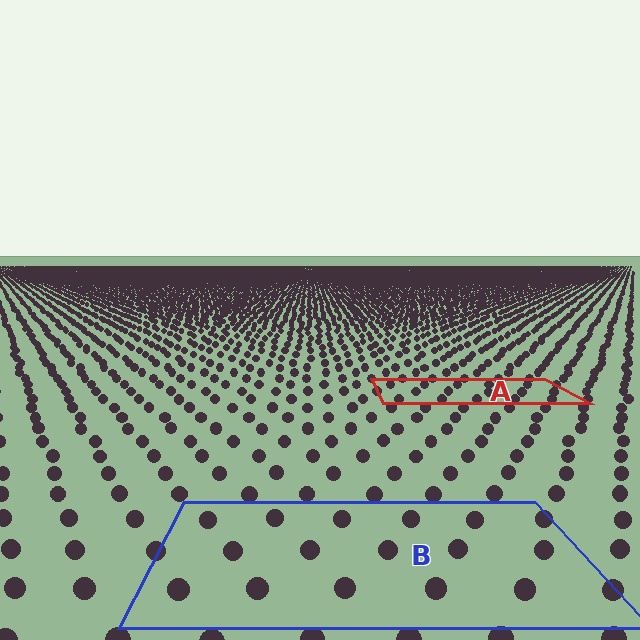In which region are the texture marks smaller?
The texture marks are smaller in region A, because it is farther away.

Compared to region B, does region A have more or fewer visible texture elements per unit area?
Region A has more texture elements per unit area — they are packed more densely because it is farther away.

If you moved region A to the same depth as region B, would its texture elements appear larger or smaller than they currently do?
They would appear larger. At a closer depth, the same texture elements are projected at a bigger on-screen size.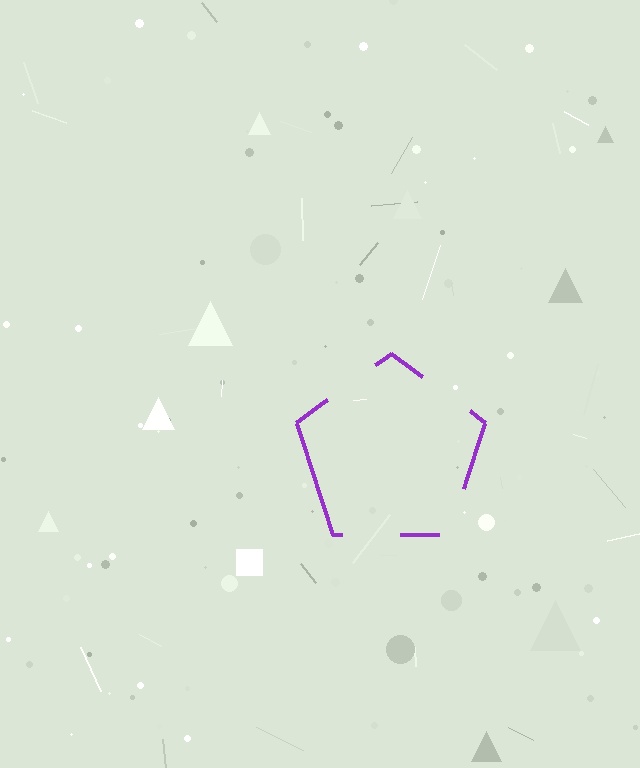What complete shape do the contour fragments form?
The contour fragments form a pentagon.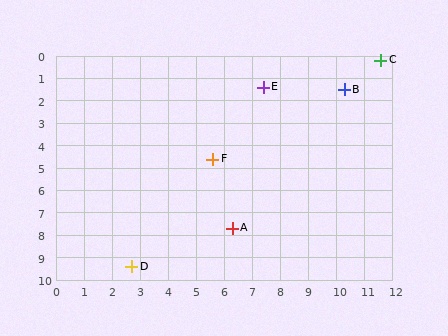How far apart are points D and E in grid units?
Points D and E are about 9.3 grid units apart.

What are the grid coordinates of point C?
Point C is at approximately (11.6, 0.2).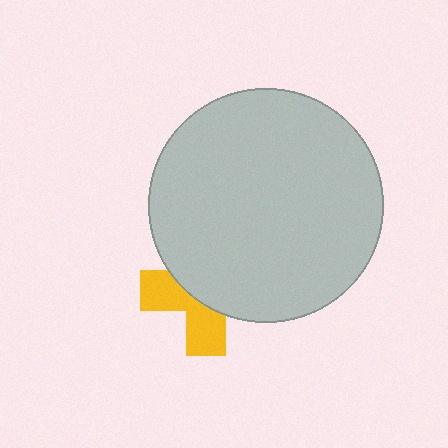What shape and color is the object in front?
The object in front is a light gray circle.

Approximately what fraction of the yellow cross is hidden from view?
Roughly 59% of the yellow cross is hidden behind the light gray circle.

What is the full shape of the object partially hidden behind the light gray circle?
The partially hidden object is a yellow cross.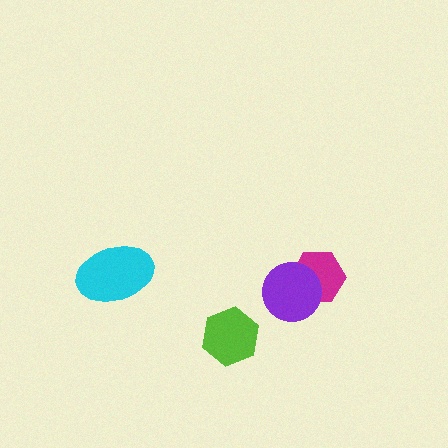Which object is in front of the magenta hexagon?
The purple circle is in front of the magenta hexagon.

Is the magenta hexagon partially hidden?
Yes, it is partially covered by another shape.